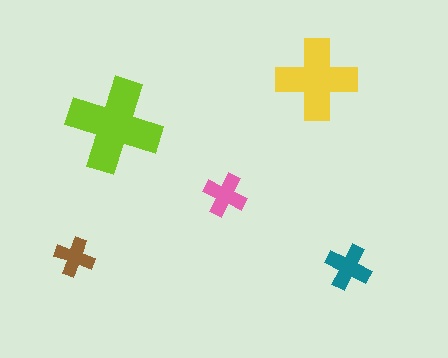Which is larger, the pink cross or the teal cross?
The teal one.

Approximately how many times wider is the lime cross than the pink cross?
About 2 times wider.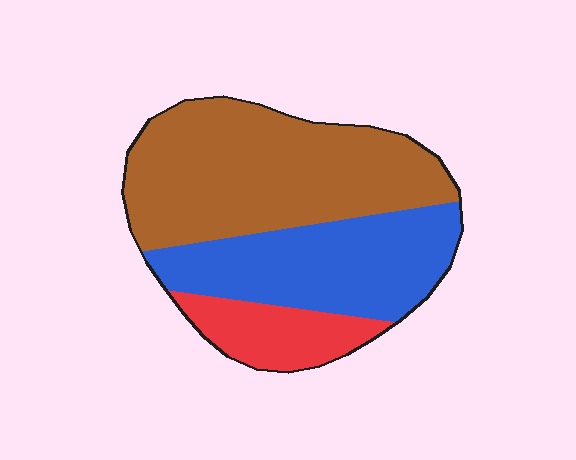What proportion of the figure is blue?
Blue covers roughly 35% of the figure.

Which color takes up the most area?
Brown, at roughly 50%.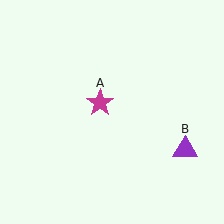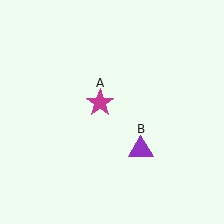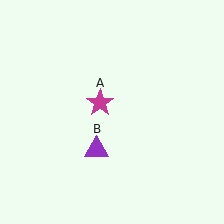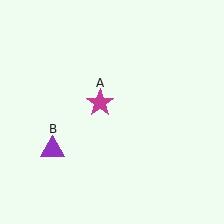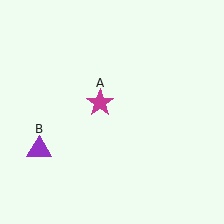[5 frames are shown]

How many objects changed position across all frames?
1 object changed position: purple triangle (object B).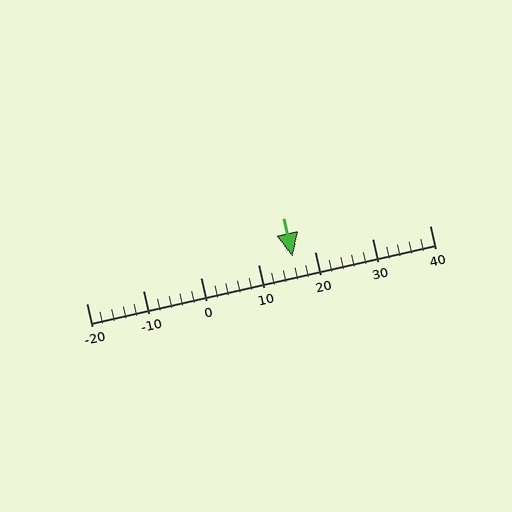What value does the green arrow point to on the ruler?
The green arrow points to approximately 16.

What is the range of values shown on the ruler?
The ruler shows values from -20 to 40.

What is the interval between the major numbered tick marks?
The major tick marks are spaced 10 units apart.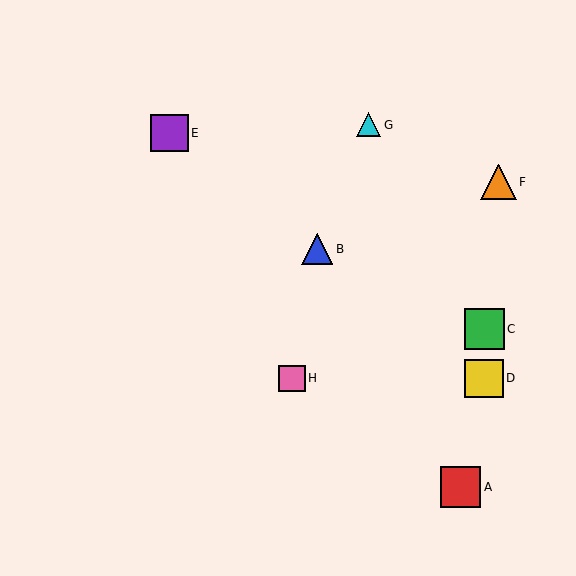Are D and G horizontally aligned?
No, D is at y≈378 and G is at y≈125.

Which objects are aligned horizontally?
Objects D, H are aligned horizontally.